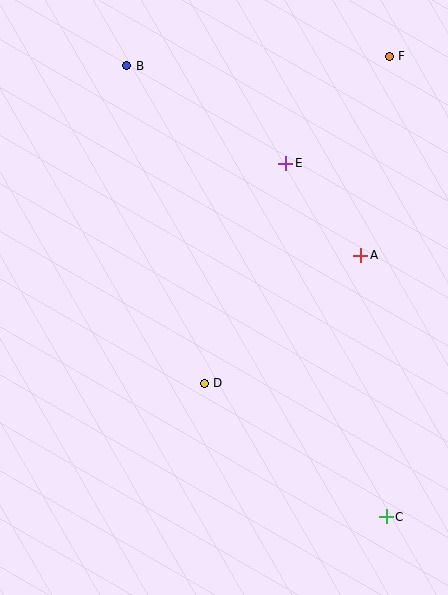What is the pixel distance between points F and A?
The distance between F and A is 201 pixels.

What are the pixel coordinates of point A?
Point A is at (361, 255).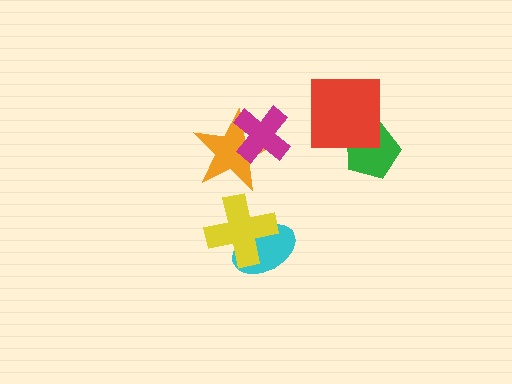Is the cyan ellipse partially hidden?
Yes, it is partially covered by another shape.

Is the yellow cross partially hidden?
No, no other shape covers it.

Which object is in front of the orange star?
The magenta cross is in front of the orange star.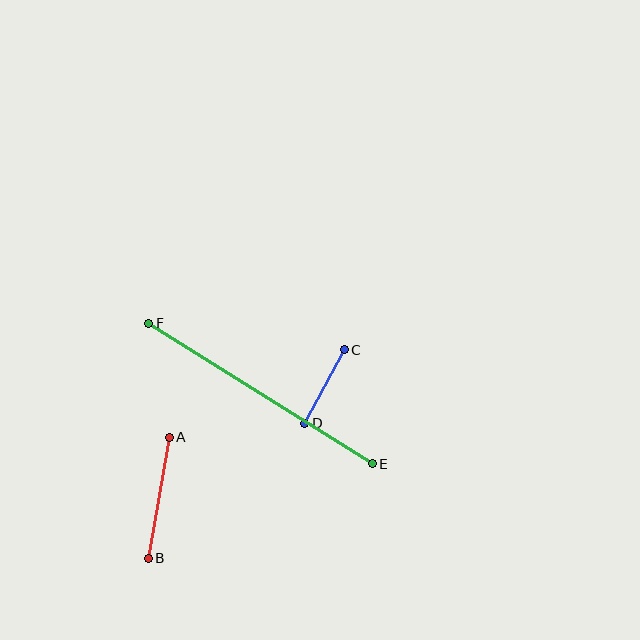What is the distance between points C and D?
The distance is approximately 84 pixels.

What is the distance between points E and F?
The distance is approximately 264 pixels.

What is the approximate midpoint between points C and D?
The midpoint is at approximately (325, 386) pixels.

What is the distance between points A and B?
The distance is approximately 123 pixels.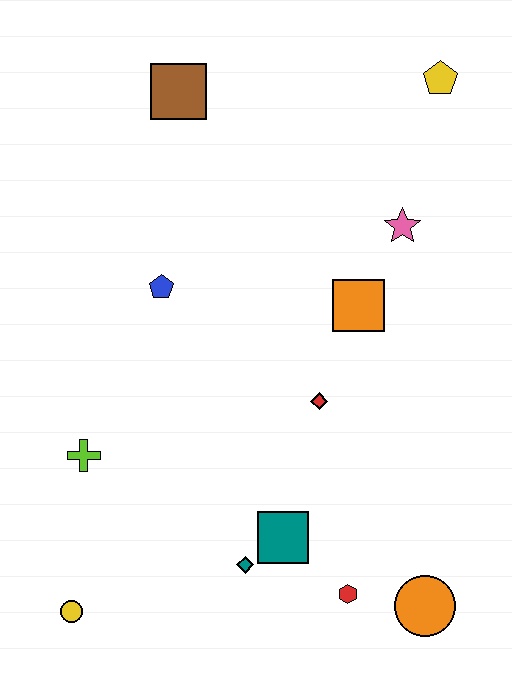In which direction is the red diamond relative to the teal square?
The red diamond is above the teal square.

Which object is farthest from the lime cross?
The yellow pentagon is farthest from the lime cross.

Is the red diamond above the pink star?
No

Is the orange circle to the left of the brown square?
No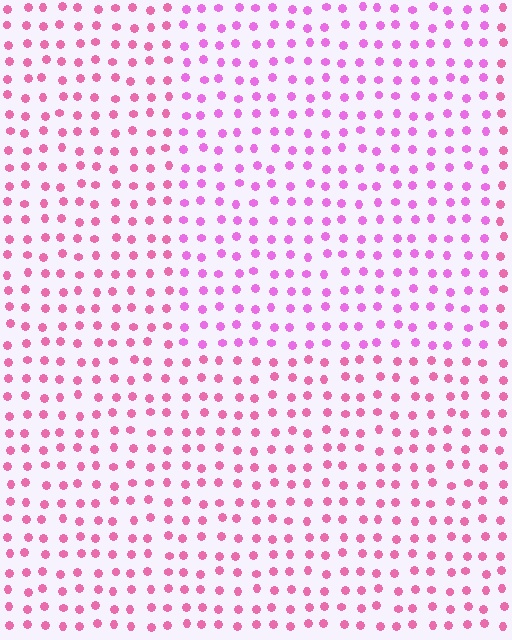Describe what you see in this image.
The image is filled with small pink elements in a uniform arrangement. A rectangle-shaped region is visible where the elements are tinted to a slightly different hue, forming a subtle color boundary.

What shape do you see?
I see a rectangle.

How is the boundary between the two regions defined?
The boundary is defined purely by a slight shift in hue (about 27 degrees). Spacing, size, and orientation are identical on both sides.